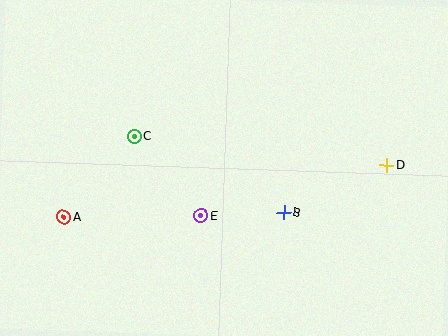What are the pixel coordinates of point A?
Point A is at (64, 217).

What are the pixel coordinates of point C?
Point C is at (134, 136).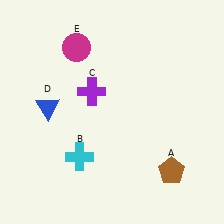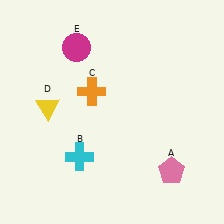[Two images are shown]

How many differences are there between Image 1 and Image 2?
There are 3 differences between the two images.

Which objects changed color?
A changed from brown to pink. C changed from purple to orange. D changed from blue to yellow.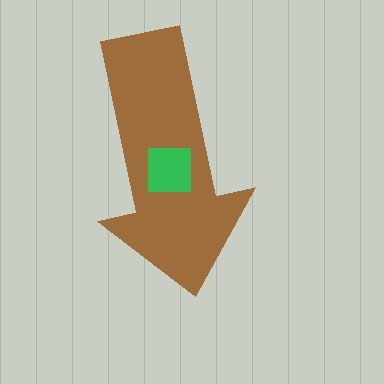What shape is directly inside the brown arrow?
The green square.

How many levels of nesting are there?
2.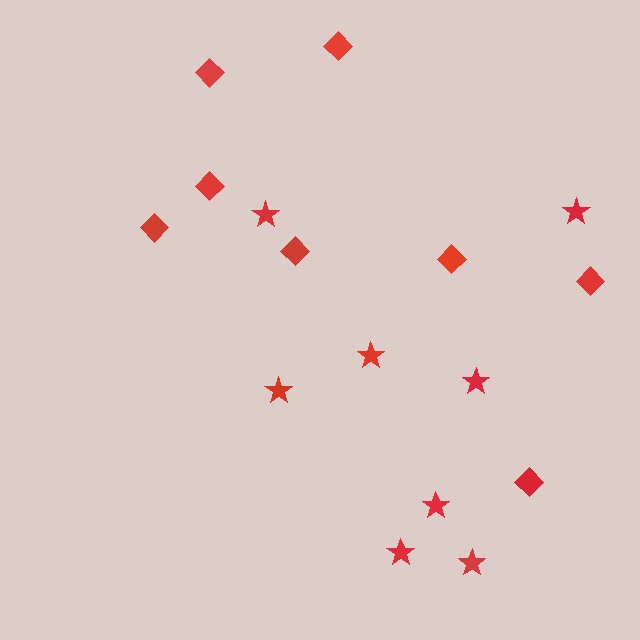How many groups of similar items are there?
There are 2 groups: one group of diamonds (8) and one group of stars (8).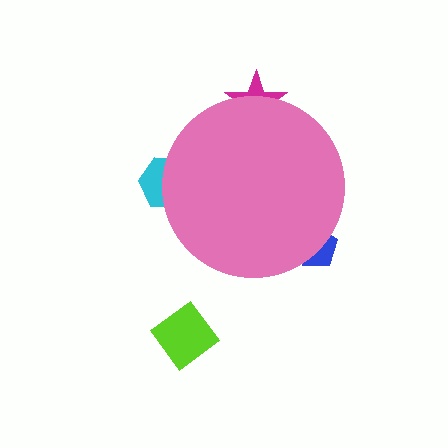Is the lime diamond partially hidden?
No, the lime diamond is fully visible.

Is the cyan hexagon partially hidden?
Yes, the cyan hexagon is partially hidden behind the pink circle.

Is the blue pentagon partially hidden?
Yes, the blue pentagon is partially hidden behind the pink circle.